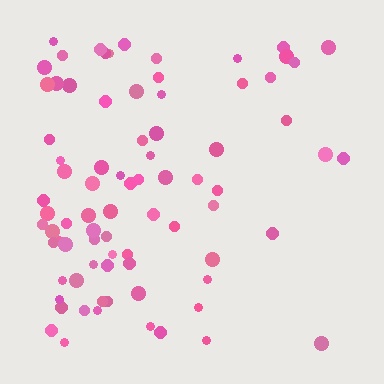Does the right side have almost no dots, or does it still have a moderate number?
Still a moderate number, just noticeably fewer than the left.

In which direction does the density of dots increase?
From right to left, with the left side densest.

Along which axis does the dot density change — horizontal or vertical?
Horizontal.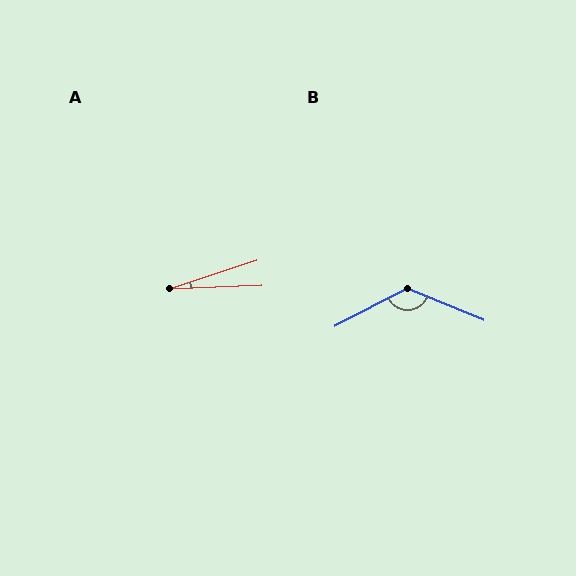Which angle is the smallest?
A, at approximately 16 degrees.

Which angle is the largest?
B, at approximately 130 degrees.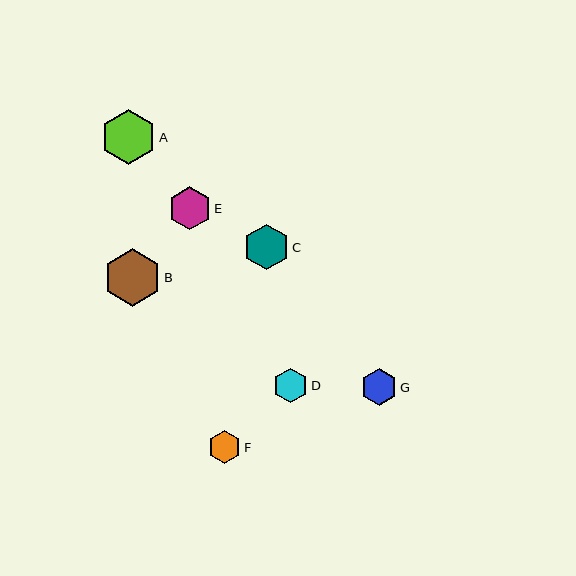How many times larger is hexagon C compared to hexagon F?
Hexagon C is approximately 1.4 times the size of hexagon F.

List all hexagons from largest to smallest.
From largest to smallest: B, A, C, E, G, D, F.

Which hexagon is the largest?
Hexagon B is the largest with a size of approximately 57 pixels.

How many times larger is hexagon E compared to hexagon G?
Hexagon E is approximately 1.2 times the size of hexagon G.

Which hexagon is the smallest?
Hexagon F is the smallest with a size of approximately 33 pixels.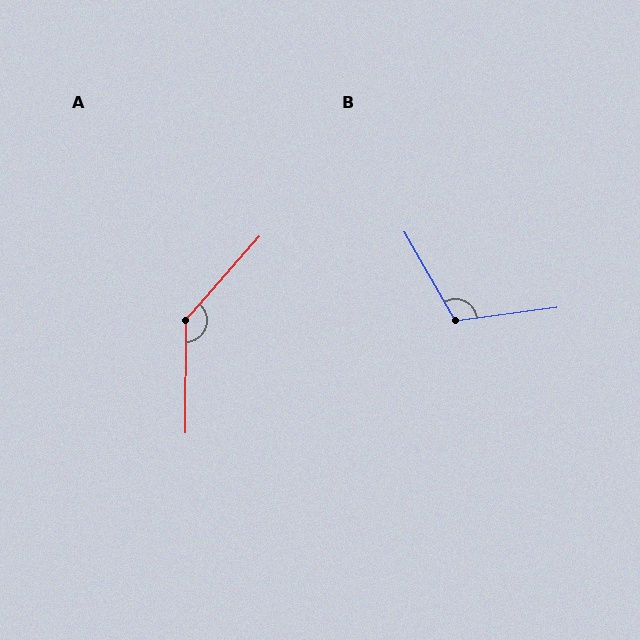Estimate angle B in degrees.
Approximately 112 degrees.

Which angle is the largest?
A, at approximately 139 degrees.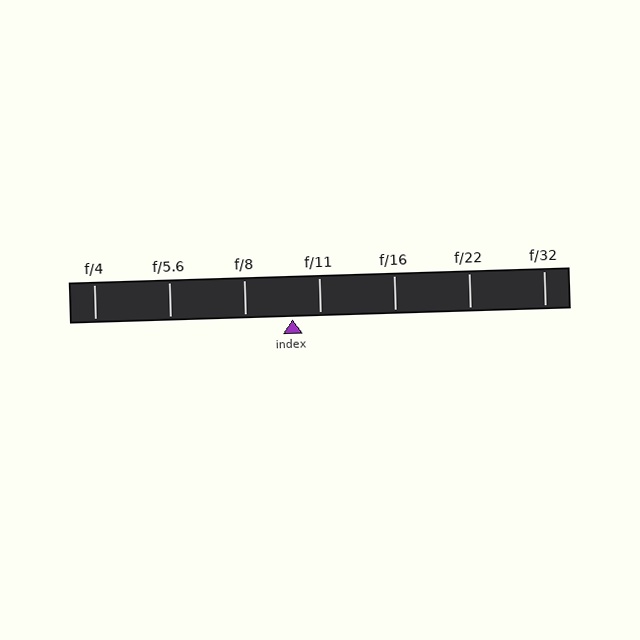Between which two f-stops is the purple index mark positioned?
The index mark is between f/8 and f/11.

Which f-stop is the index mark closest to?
The index mark is closest to f/11.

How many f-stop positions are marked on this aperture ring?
There are 7 f-stop positions marked.